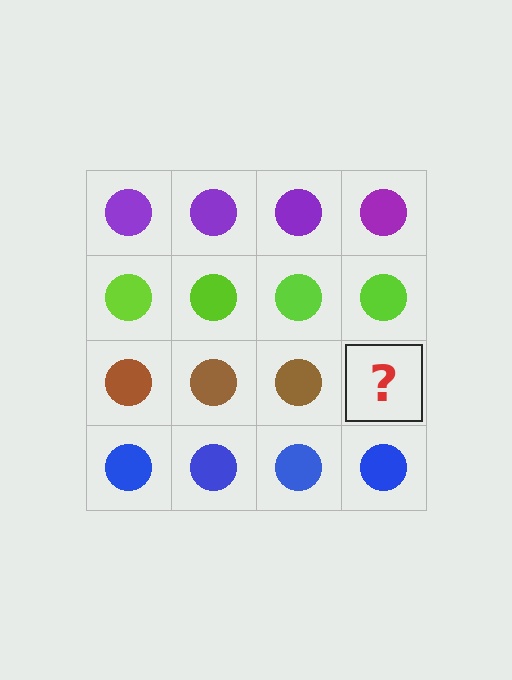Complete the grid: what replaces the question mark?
The question mark should be replaced with a brown circle.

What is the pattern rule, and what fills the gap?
The rule is that each row has a consistent color. The gap should be filled with a brown circle.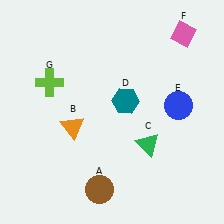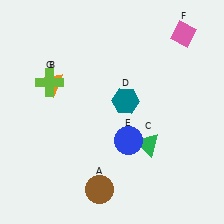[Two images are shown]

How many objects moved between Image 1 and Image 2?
2 objects moved between the two images.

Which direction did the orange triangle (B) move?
The orange triangle (B) moved up.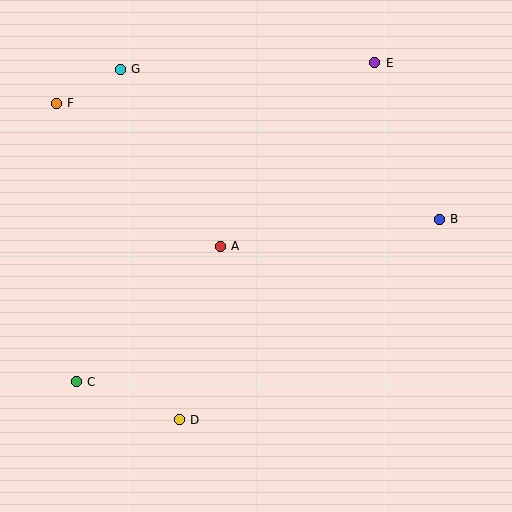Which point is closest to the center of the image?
Point A at (220, 246) is closest to the center.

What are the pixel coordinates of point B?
Point B is at (439, 219).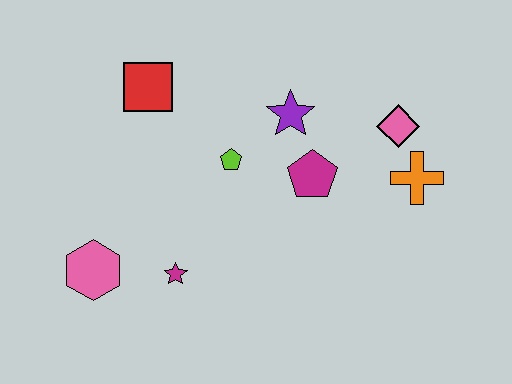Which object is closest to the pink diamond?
The orange cross is closest to the pink diamond.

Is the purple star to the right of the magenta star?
Yes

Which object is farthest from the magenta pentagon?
The pink hexagon is farthest from the magenta pentagon.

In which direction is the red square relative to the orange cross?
The red square is to the left of the orange cross.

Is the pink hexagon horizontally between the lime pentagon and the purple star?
No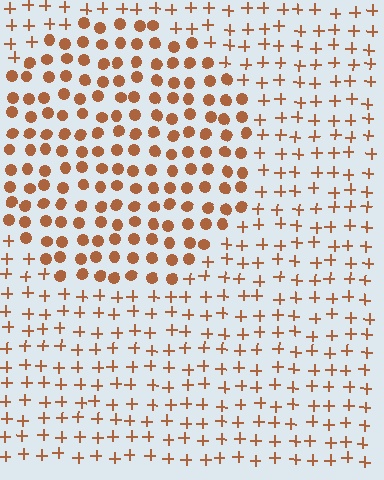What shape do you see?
I see a circle.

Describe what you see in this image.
The image is filled with small brown elements arranged in a uniform grid. A circle-shaped region contains circles, while the surrounding area contains plus signs. The boundary is defined purely by the change in element shape.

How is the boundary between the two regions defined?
The boundary is defined by a change in element shape: circles inside vs. plus signs outside. All elements share the same color and spacing.